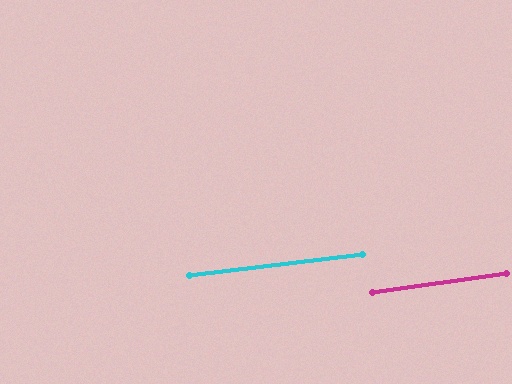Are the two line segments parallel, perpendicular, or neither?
Parallel — their directions differ by only 0.6°.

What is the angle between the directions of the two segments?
Approximately 1 degree.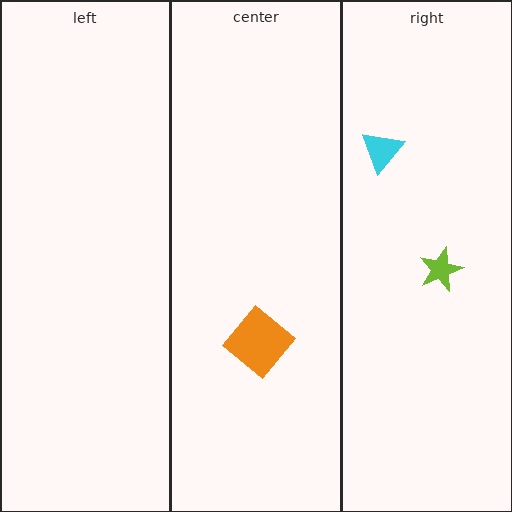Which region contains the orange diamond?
The center region.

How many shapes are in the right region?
2.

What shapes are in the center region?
The orange diamond.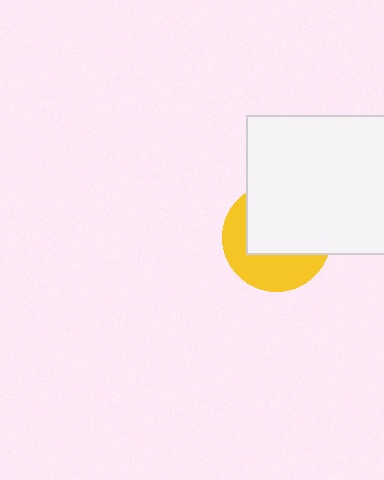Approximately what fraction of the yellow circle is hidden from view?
Roughly 58% of the yellow circle is hidden behind the white square.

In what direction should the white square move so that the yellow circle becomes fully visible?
The white square should move toward the upper-right. That is the shortest direction to clear the overlap and leave the yellow circle fully visible.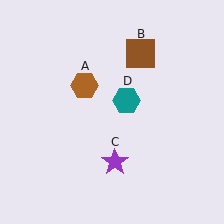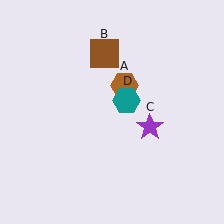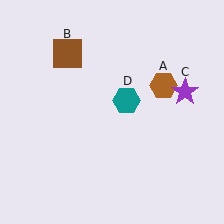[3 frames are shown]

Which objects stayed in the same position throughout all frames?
Teal hexagon (object D) remained stationary.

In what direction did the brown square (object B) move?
The brown square (object B) moved left.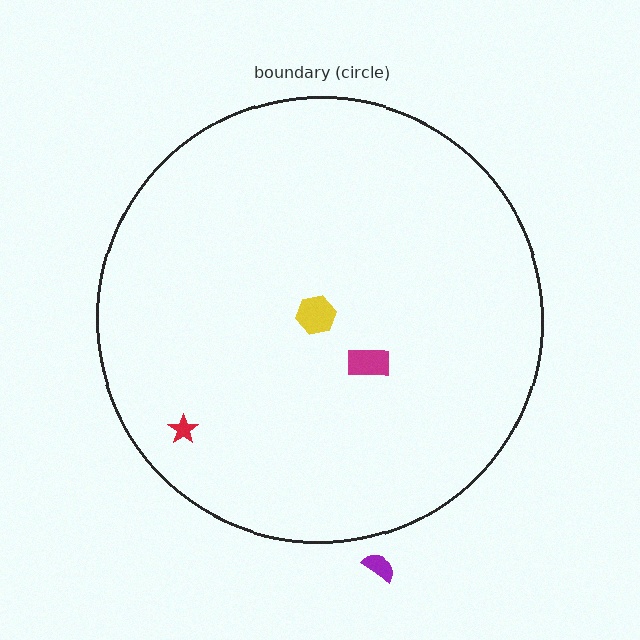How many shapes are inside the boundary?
3 inside, 1 outside.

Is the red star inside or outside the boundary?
Inside.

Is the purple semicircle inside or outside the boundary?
Outside.